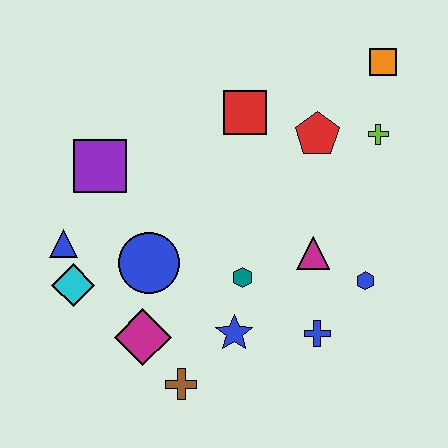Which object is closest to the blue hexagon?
The magenta triangle is closest to the blue hexagon.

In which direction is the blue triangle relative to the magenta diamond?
The blue triangle is above the magenta diamond.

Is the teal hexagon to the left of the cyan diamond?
No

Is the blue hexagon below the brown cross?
No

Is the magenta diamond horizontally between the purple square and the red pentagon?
Yes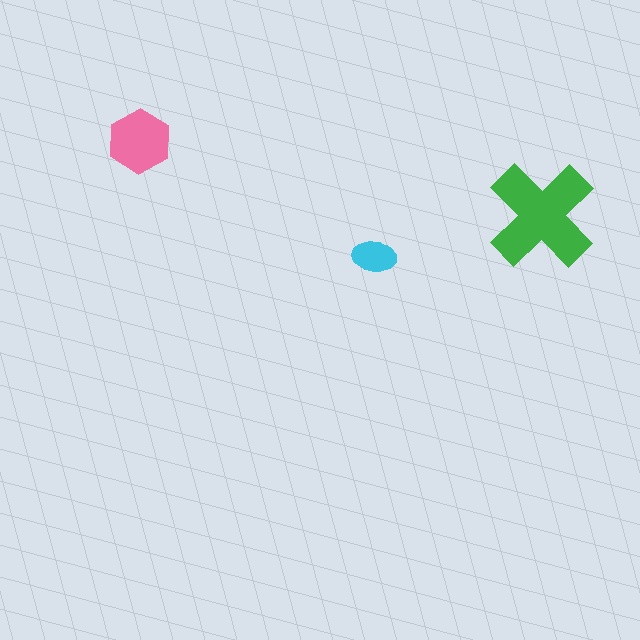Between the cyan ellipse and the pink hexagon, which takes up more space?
The pink hexagon.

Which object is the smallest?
The cyan ellipse.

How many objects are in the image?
There are 3 objects in the image.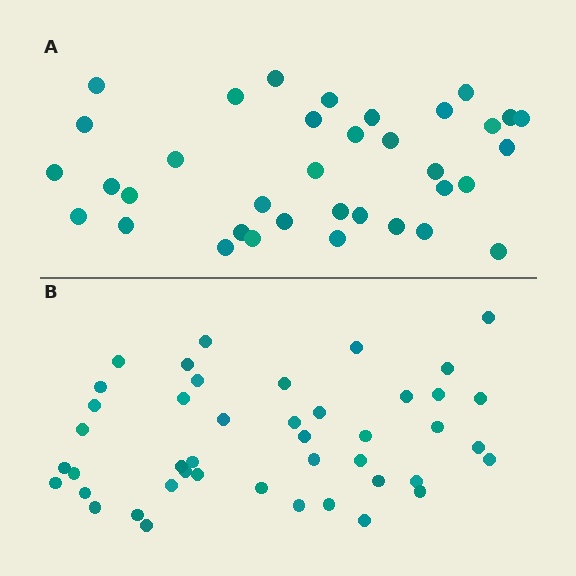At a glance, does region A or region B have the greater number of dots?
Region B (the bottom region) has more dots.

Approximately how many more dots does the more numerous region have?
Region B has roughly 8 or so more dots than region A.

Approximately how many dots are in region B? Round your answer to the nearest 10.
About 40 dots. (The exact count is 44, which rounds to 40.)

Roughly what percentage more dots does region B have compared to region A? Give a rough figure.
About 20% more.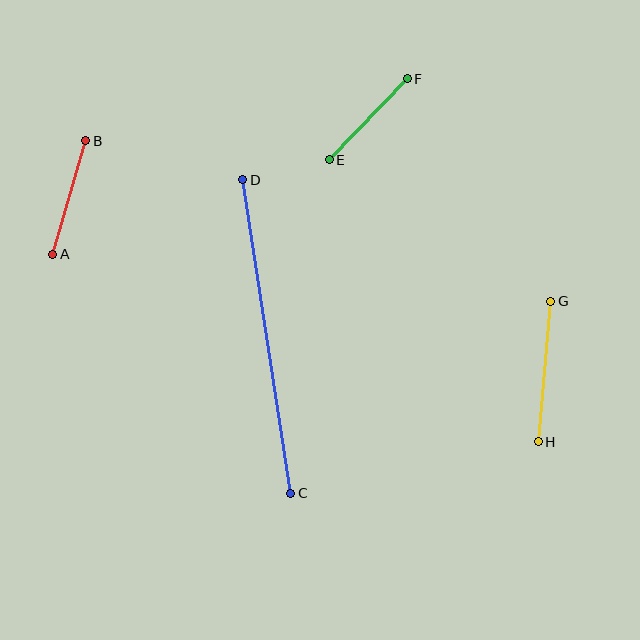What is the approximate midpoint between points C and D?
The midpoint is at approximately (267, 336) pixels.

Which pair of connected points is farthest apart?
Points C and D are farthest apart.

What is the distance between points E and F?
The distance is approximately 113 pixels.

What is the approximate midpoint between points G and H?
The midpoint is at approximately (544, 371) pixels.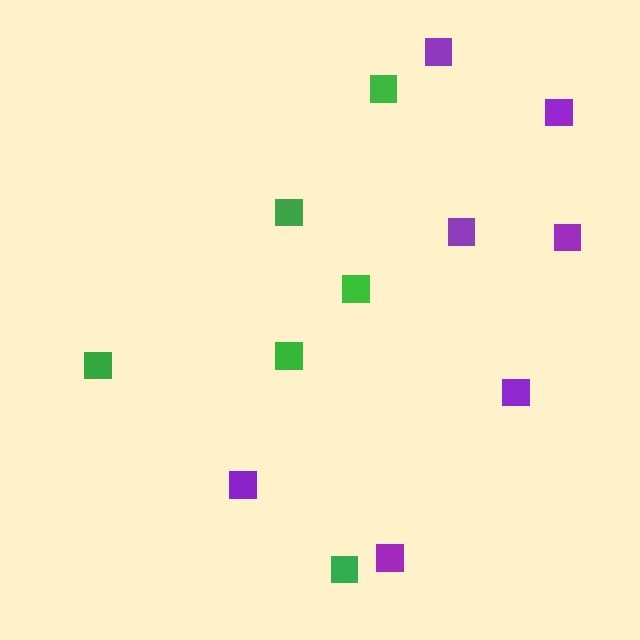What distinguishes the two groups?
There are 2 groups: one group of green squares (6) and one group of purple squares (7).